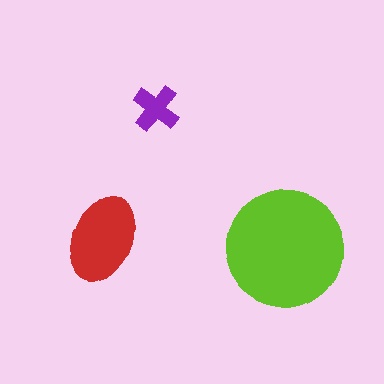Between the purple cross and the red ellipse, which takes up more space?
The red ellipse.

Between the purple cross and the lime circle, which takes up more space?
The lime circle.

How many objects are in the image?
There are 3 objects in the image.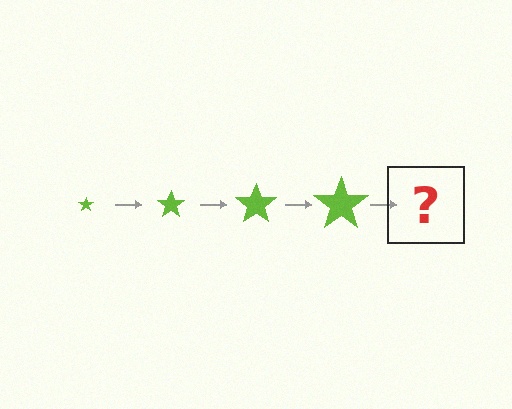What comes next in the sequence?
The next element should be a lime star, larger than the previous one.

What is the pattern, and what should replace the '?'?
The pattern is that the star gets progressively larger each step. The '?' should be a lime star, larger than the previous one.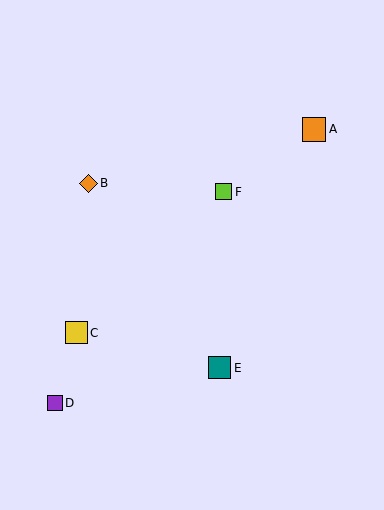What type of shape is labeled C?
Shape C is a yellow square.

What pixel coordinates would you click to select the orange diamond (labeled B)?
Click at (88, 183) to select the orange diamond B.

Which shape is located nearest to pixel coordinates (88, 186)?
The orange diamond (labeled B) at (88, 183) is nearest to that location.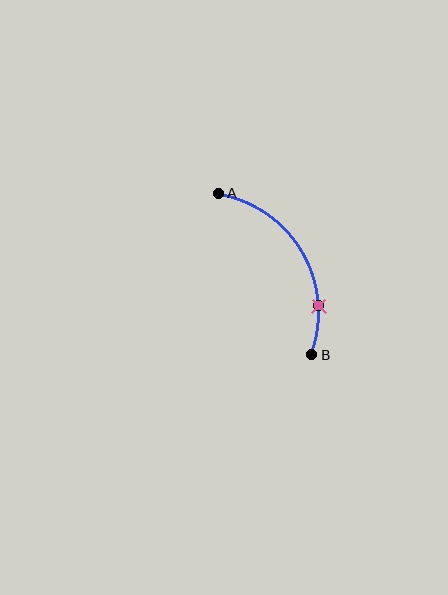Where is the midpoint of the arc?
The arc midpoint is the point on the curve farthest from the straight line joining A and B. It sits to the right of that line.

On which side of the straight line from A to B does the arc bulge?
The arc bulges to the right of the straight line connecting A and B.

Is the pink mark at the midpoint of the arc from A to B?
No. The pink mark lies on the arc but is closer to endpoint B. The arc midpoint would be at the point on the curve equidistant along the arc from both A and B.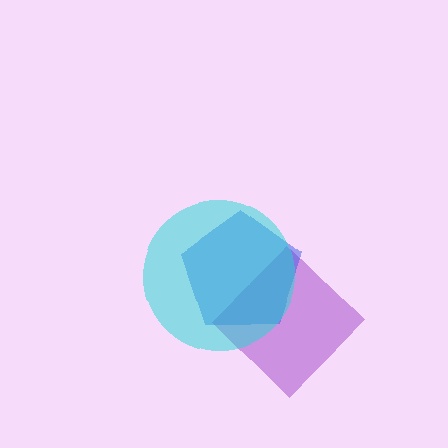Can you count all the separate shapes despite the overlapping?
Yes, there are 3 separate shapes.